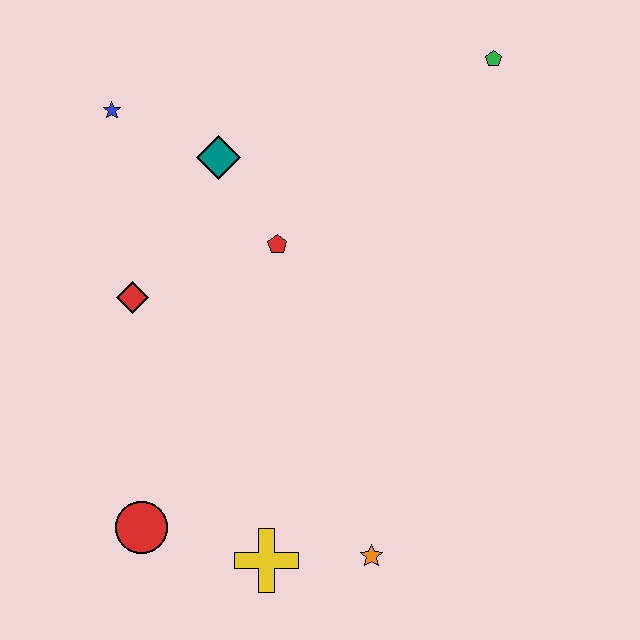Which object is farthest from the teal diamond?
The orange star is farthest from the teal diamond.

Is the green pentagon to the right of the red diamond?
Yes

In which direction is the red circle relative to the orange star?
The red circle is to the left of the orange star.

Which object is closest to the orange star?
The yellow cross is closest to the orange star.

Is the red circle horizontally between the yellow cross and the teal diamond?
No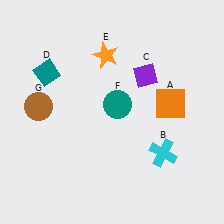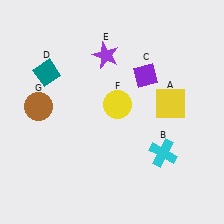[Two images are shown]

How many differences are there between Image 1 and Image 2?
There are 3 differences between the two images.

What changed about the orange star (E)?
In Image 1, E is orange. In Image 2, it changed to purple.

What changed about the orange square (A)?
In Image 1, A is orange. In Image 2, it changed to yellow.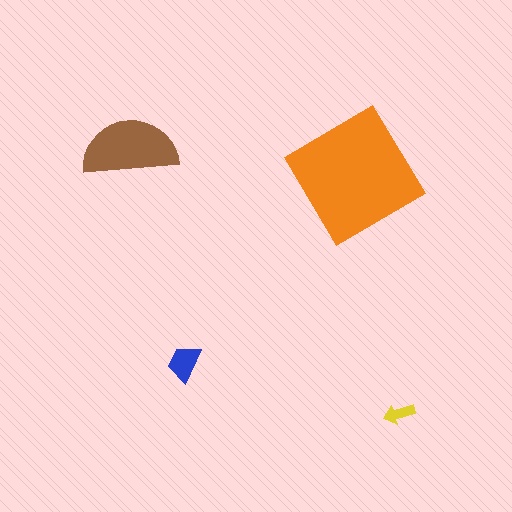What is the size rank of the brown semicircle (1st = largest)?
2nd.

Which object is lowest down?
The yellow arrow is bottommost.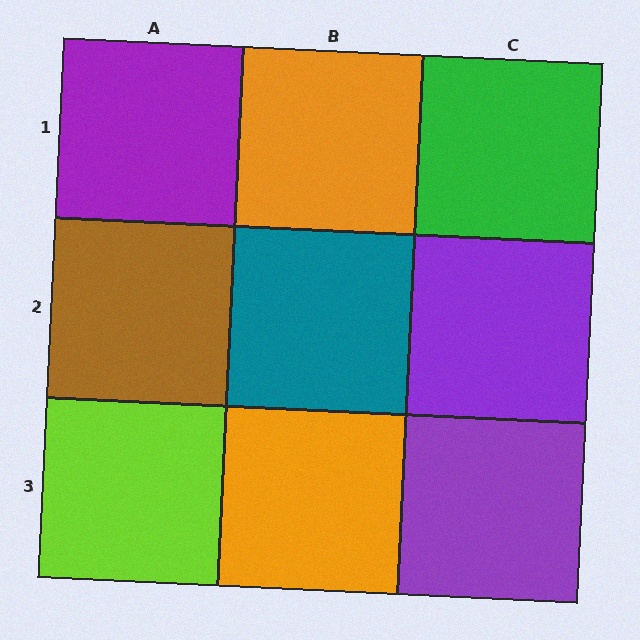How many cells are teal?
1 cell is teal.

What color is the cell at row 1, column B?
Orange.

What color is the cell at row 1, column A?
Purple.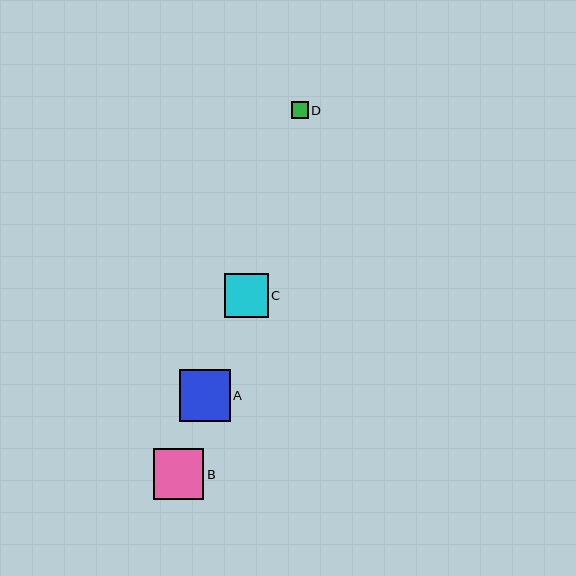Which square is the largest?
Square A is the largest with a size of approximately 51 pixels.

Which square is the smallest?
Square D is the smallest with a size of approximately 17 pixels.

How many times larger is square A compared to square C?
Square A is approximately 1.2 times the size of square C.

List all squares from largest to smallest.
From largest to smallest: A, B, C, D.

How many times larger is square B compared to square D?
Square B is approximately 3.0 times the size of square D.